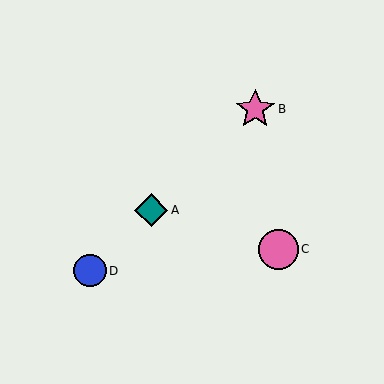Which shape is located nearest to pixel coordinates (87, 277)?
The blue circle (labeled D) at (90, 271) is nearest to that location.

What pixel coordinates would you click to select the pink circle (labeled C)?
Click at (279, 249) to select the pink circle C.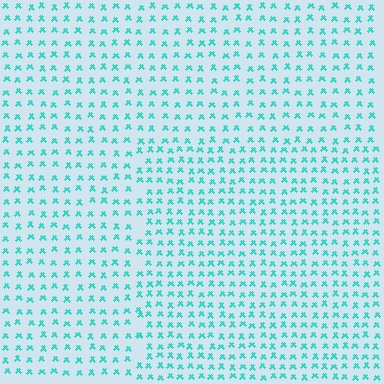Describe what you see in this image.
The image contains small cyan elements arranged at two different densities. A rectangle-shaped region is visible where the elements are more densely packed than the surrounding area.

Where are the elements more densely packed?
The elements are more densely packed inside the rectangle boundary.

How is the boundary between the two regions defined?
The boundary is defined by a change in element density (approximately 1.4x ratio). All elements are the same color, size, and shape.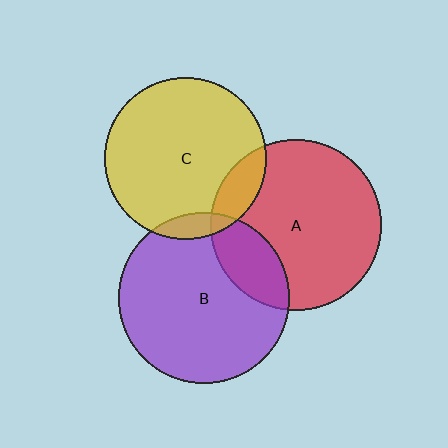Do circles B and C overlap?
Yes.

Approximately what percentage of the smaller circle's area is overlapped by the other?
Approximately 5%.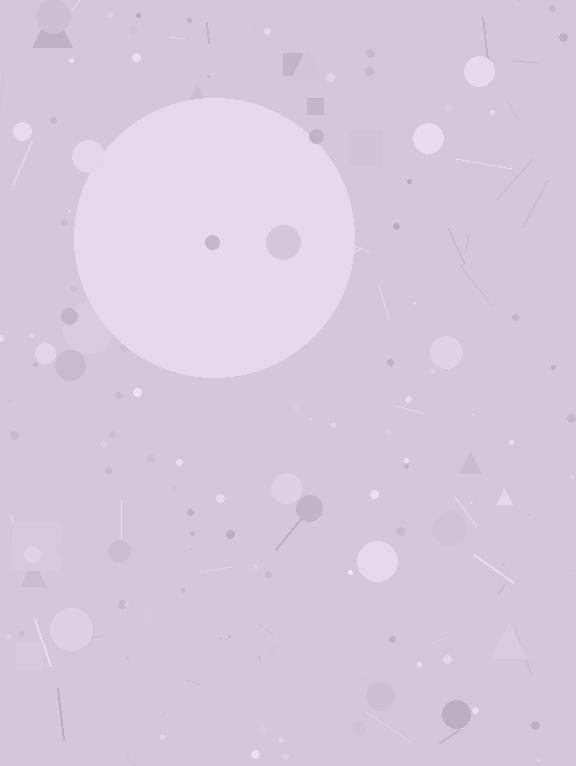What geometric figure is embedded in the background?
A circle is embedded in the background.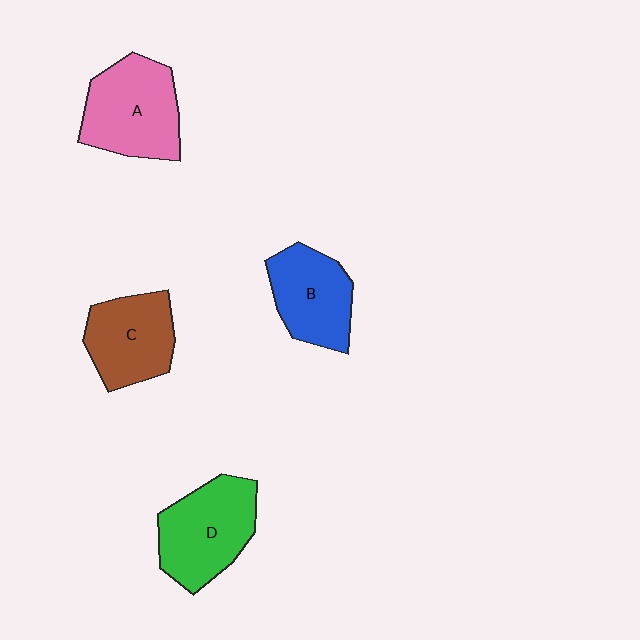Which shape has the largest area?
Shape A (pink).